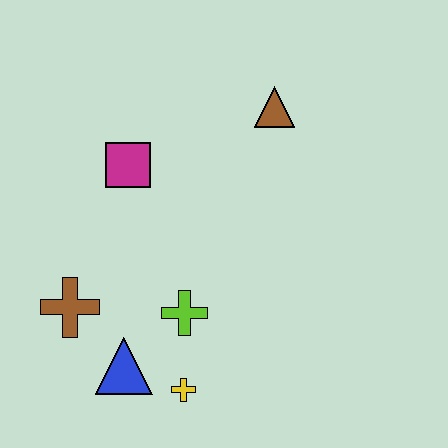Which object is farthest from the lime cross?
The brown triangle is farthest from the lime cross.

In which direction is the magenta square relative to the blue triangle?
The magenta square is above the blue triangle.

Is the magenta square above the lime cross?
Yes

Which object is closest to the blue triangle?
The yellow cross is closest to the blue triangle.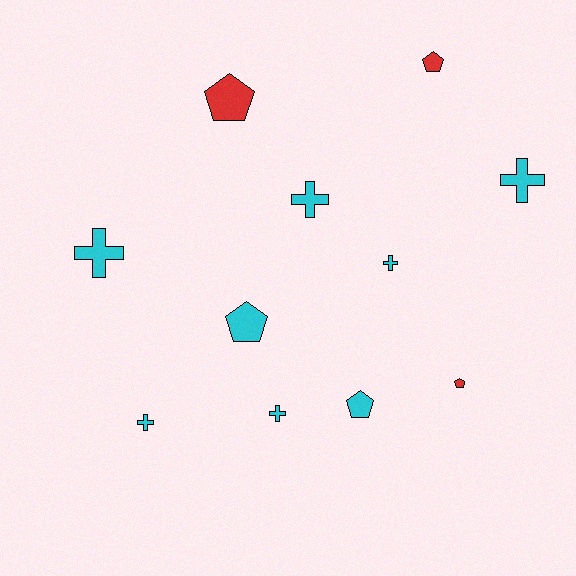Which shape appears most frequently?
Cross, with 6 objects.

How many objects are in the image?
There are 11 objects.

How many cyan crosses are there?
There are 6 cyan crosses.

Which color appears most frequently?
Cyan, with 8 objects.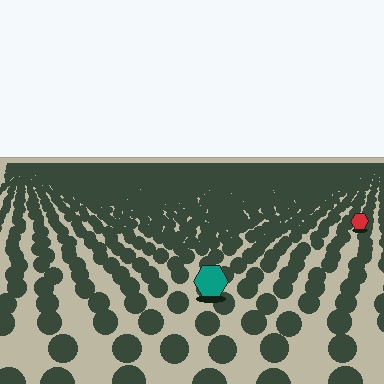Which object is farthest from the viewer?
The red hexagon is farthest from the viewer. It appears smaller and the ground texture around it is denser.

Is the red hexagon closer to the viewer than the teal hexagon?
No. The teal hexagon is closer — you can tell from the texture gradient: the ground texture is coarser near it.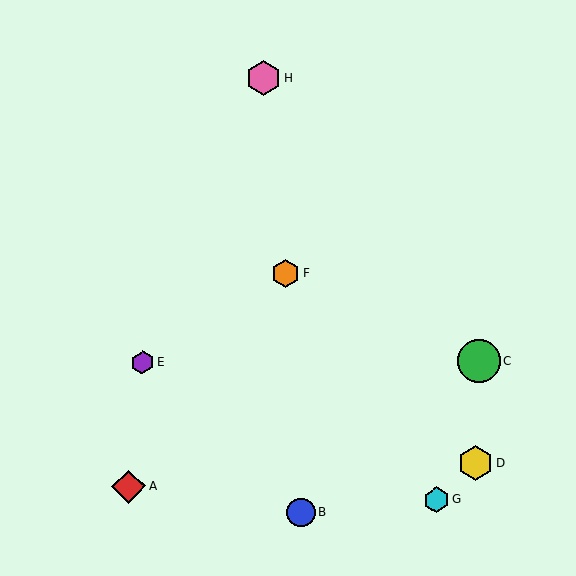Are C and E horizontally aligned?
Yes, both are at y≈361.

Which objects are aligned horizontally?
Objects C, E are aligned horizontally.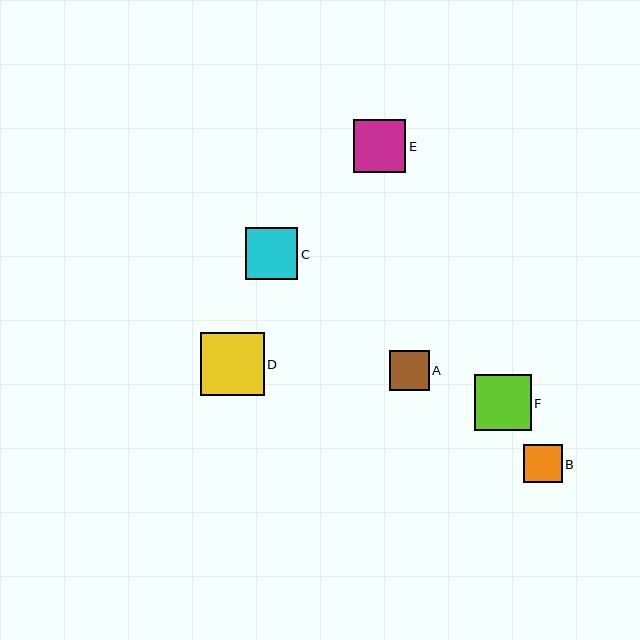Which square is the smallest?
Square B is the smallest with a size of approximately 38 pixels.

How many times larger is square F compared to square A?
Square F is approximately 1.4 times the size of square A.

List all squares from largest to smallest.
From largest to smallest: D, F, E, C, A, B.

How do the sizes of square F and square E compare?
Square F and square E are approximately the same size.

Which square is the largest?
Square D is the largest with a size of approximately 63 pixels.